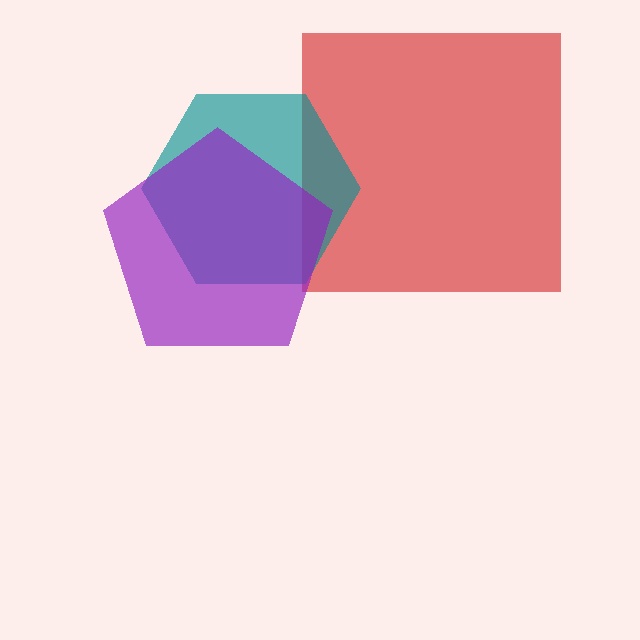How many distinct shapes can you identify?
There are 3 distinct shapes: a red square, a teal hexagon, a purple pentagon.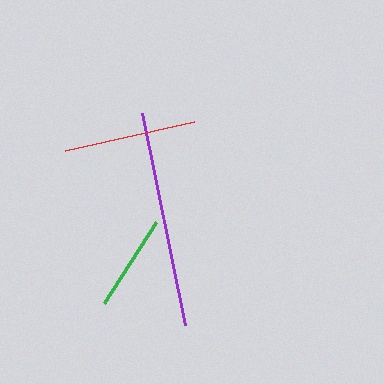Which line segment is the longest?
The purple line is the longest at approximately 216 pixels.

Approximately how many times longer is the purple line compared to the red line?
The purple line is approximately 1.6 times the length of the red line.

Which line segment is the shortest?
The green line is the shortest at approximately 96 pixels.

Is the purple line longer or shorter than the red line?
The purple line is longer than the red line.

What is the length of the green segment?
The green segment is approximately 96 pixels long.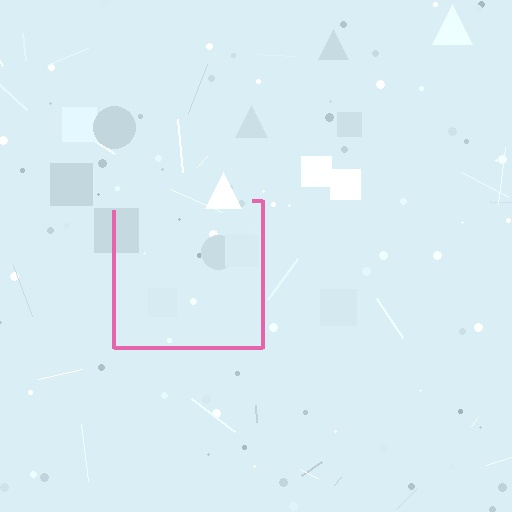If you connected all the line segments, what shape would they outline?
They would outline a square.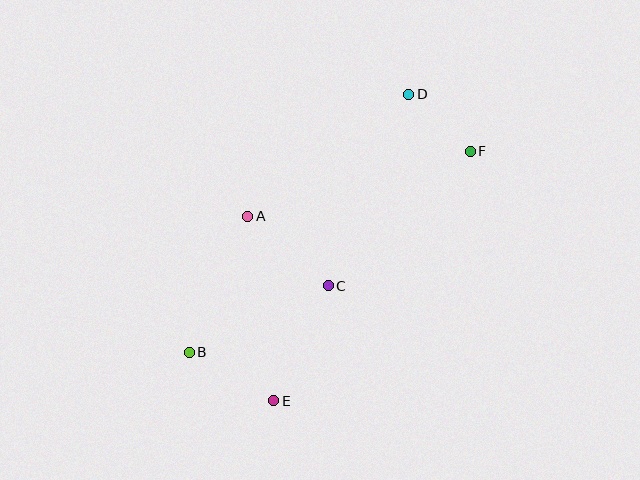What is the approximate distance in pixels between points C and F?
The distance between C and F is approximately 195 pixels.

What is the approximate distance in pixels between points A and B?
The distance between A and B is approximately 148 pixels.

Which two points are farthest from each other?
Points B and F are farthest from each other.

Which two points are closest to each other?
Points D and F are closest to each other.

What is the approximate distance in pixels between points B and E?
The distance between B and E is approximately 97 pixels.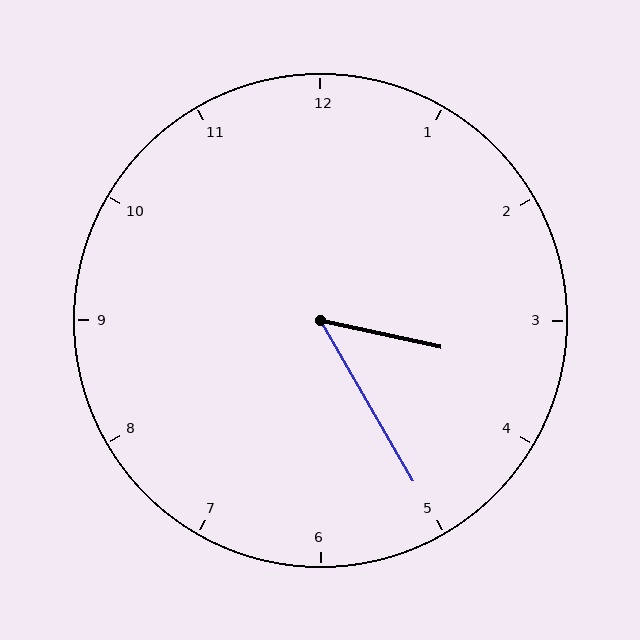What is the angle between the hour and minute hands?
Approximately 48 degrees.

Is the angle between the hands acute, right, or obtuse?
It is acute.